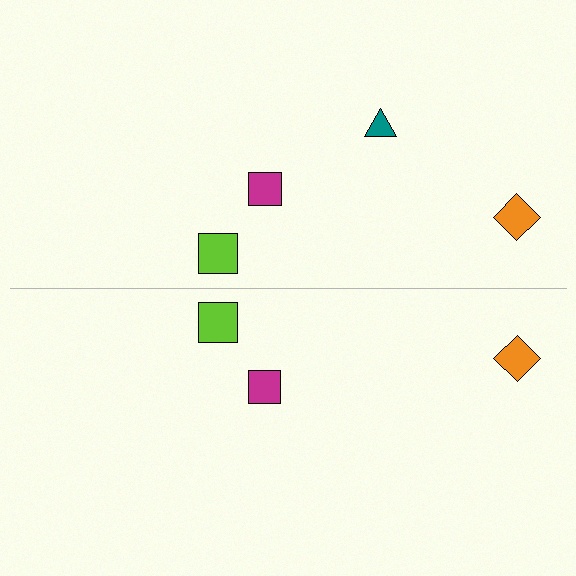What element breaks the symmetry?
A teal triangle is missing from the bottom side.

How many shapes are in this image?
There are 7 shapes in this image.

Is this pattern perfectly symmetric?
No, the pattern is not perfectly symmetric. A teal triangle is missing from the bottom side.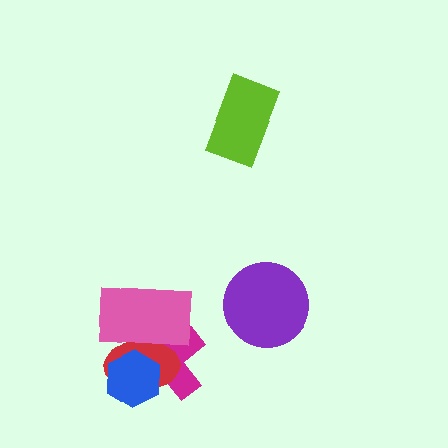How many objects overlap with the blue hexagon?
3 objects overlap with the blue hexagon.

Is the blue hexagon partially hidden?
Yes, it is partially covered by another shape.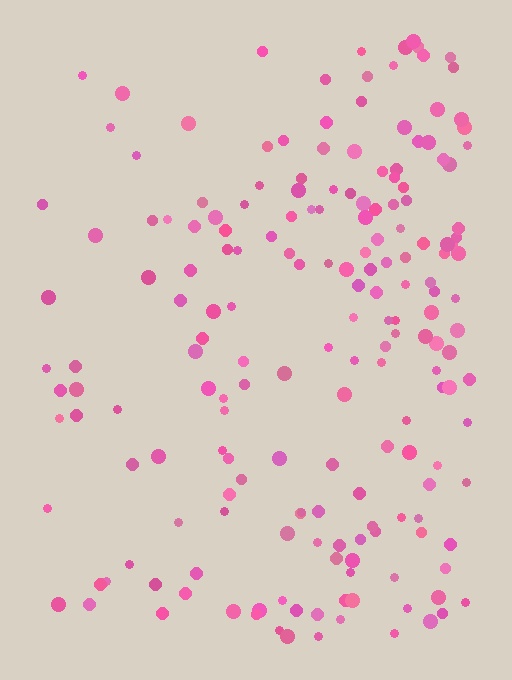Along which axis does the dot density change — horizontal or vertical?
Horizontal.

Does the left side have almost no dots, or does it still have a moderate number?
Still a moderate number, just noticeably fewer than the right.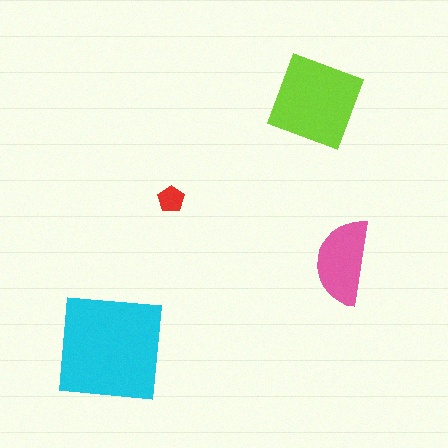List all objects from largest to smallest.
The cyan square, the lime diamond, the pink semicircle, the red pentagon.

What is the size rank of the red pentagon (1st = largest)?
4th.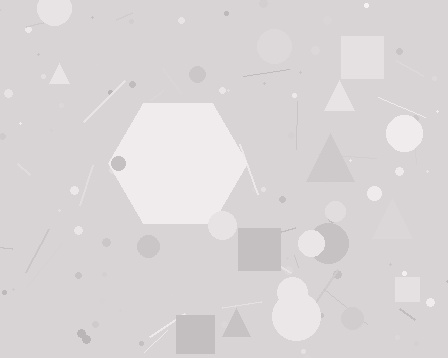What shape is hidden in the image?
A hexagon is hidden in the image.